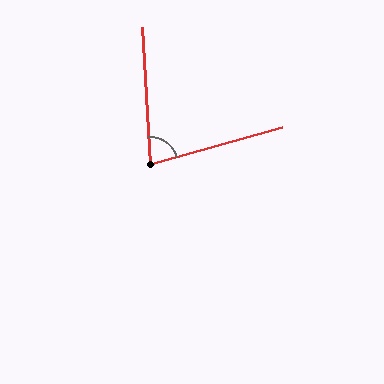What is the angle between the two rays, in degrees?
Approximately 78 degrees.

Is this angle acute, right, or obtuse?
It is acute.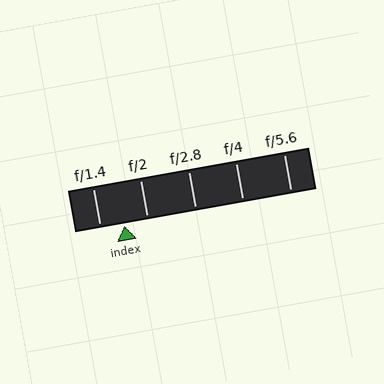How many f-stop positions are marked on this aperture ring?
There are 5 f-stop positions marked.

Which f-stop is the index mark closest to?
The index mark is closest to f/2.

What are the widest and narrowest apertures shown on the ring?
The widest aperture shown is f/1.4 and the narrowest is f/5.6.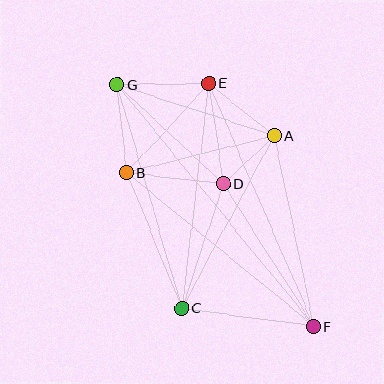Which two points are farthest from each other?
Points F and G are farthest from each other.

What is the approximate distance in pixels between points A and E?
The distance between A and E is approximately 84 pixels.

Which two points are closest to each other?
Points A and D are closest to each other.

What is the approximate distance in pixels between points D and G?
The distance between D and G is approximately 145 pixels.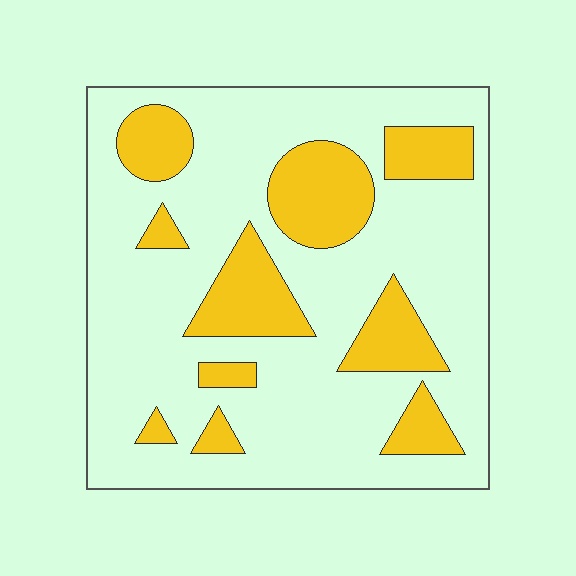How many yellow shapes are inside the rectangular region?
10.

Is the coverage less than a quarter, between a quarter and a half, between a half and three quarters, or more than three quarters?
Between a quarter and a half.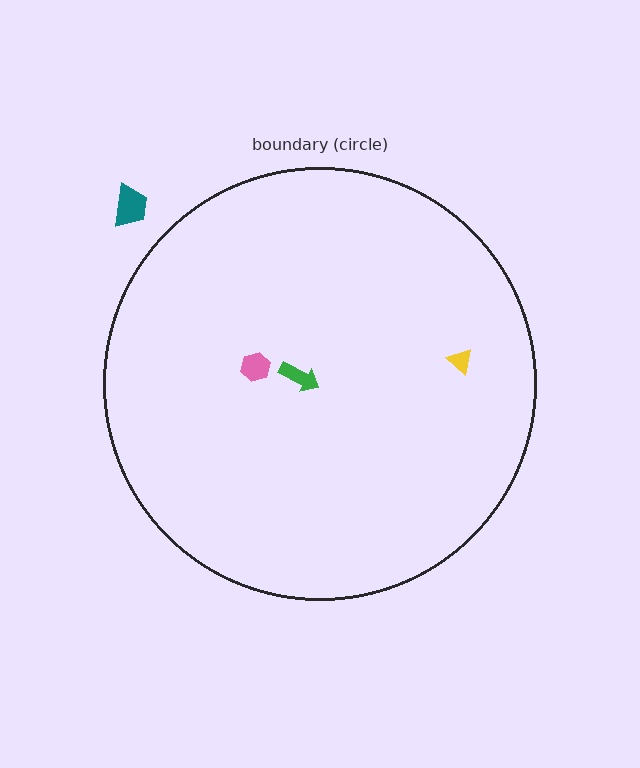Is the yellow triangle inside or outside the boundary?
Inside.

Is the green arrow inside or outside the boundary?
Inside.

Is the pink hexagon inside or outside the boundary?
Inside.